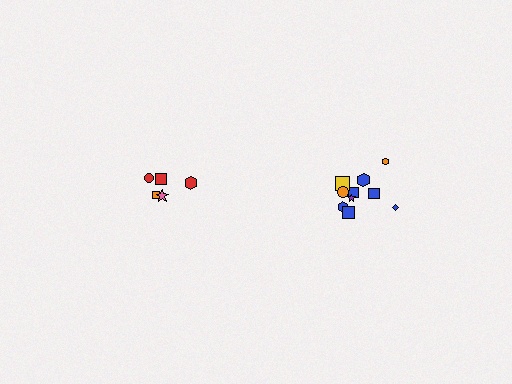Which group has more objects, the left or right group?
The right group.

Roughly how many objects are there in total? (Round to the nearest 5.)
Roughly 15 objects in total.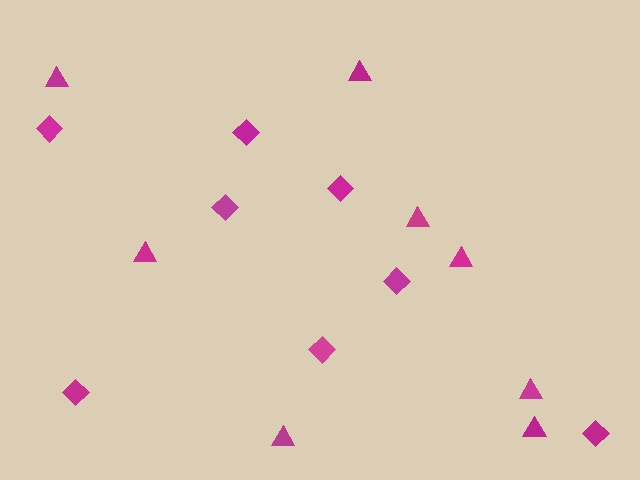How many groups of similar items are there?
There are 2 groups: one group of triangles (8) and one group of diamonds (8).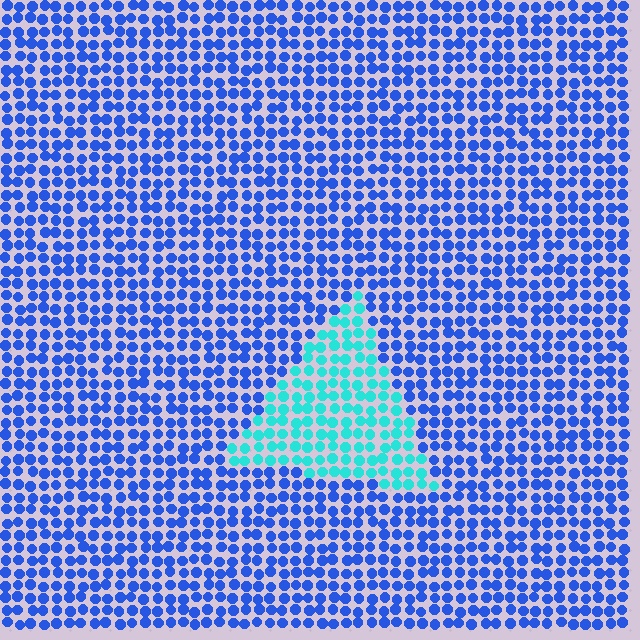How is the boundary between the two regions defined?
The boundary is defined purely by a slight shift in hue (about 48 degrees). Spacing, size, and orientation are identical on both sides.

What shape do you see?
I see a triangle.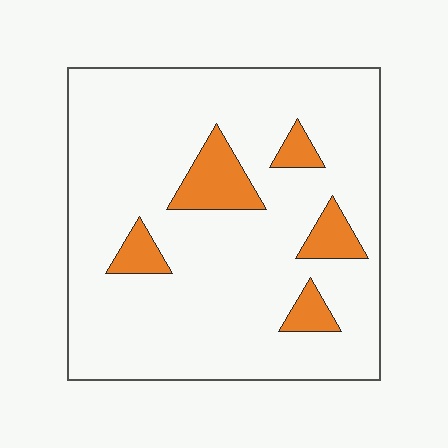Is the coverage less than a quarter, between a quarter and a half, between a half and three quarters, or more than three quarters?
Less than a quarter.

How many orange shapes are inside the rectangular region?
5.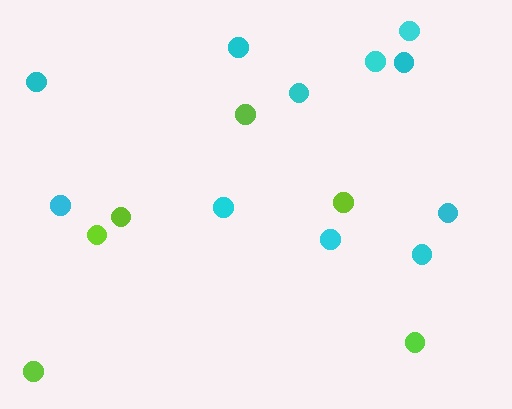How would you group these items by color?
There are 2 groups: one group of cyan circles (11) and one group of lime circles (6).